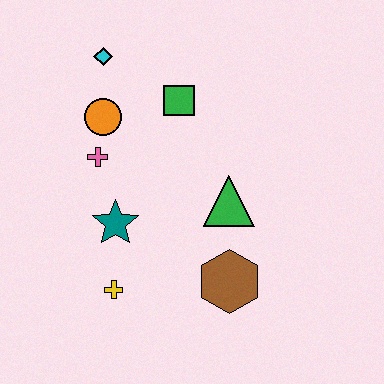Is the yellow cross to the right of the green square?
No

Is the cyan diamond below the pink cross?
No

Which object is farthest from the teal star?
The cyan diamond is farthest from the teal star.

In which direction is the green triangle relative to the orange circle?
The green triangle is to the right of the orange circle.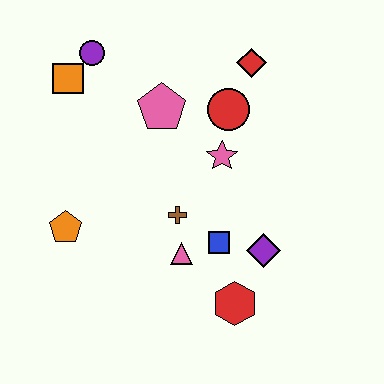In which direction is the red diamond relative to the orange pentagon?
The red diamond is to the right of the orange pentagon.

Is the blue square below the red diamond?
Yes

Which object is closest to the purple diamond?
The blue square is closest to the purple diamond.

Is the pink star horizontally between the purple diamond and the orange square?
Yes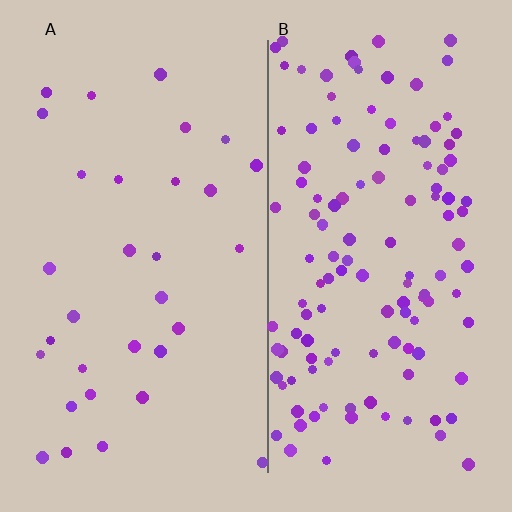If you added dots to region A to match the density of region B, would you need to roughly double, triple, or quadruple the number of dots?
Approximately quadruple.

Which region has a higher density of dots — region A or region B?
B (the right).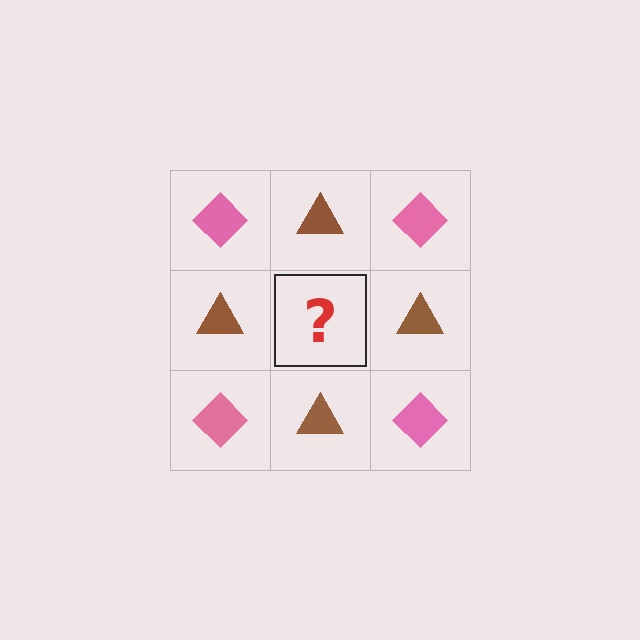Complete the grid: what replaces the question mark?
The question mark should be replaced with a pink diamond.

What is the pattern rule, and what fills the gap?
The rule is that it alternates pink diamond and brown triangle in a checkerboard pattern. The gap should be filled with a pink diamond.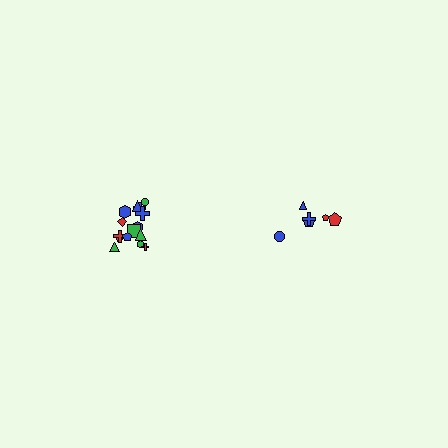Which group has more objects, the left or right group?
The left group.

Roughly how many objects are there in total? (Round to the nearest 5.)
Roughly 20 objects in total.